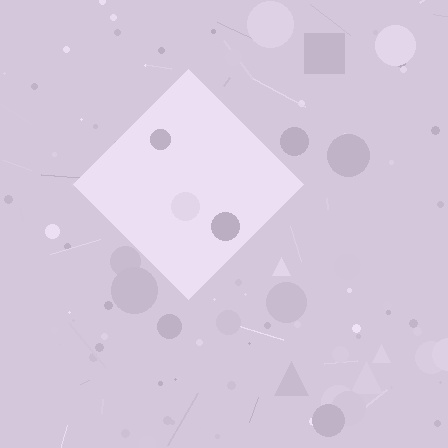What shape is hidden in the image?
A diamond is hidden in the image.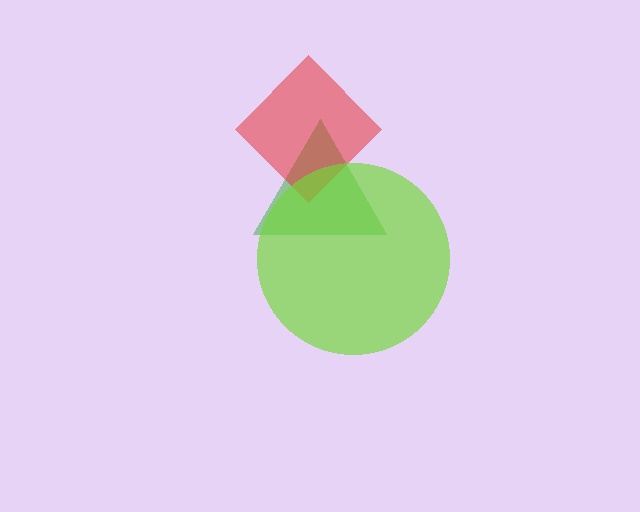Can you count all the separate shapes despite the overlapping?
Yes, there are 3 separate shapes.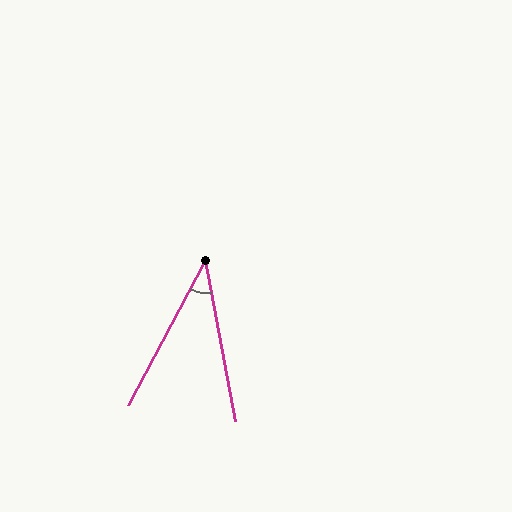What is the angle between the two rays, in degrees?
Approximately 39 degrees.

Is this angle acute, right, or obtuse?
It is acute.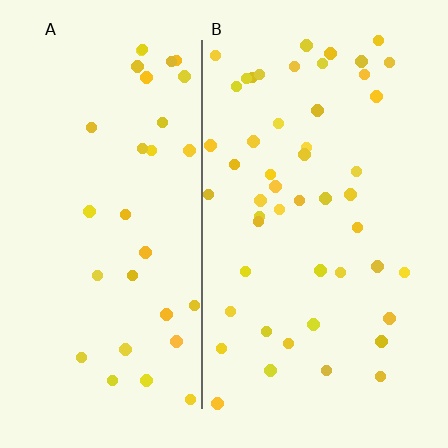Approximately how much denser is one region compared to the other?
Approximately 1.5× — region B over region A.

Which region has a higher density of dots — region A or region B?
B (the right).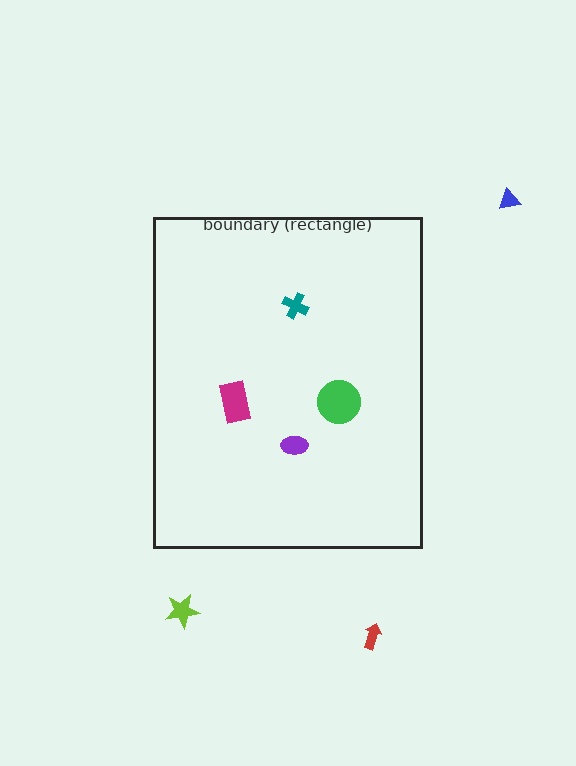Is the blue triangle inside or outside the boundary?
Outside.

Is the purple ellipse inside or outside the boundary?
Inside.